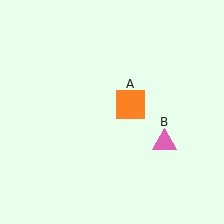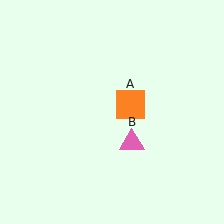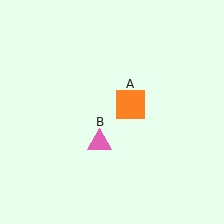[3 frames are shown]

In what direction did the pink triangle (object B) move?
The pink triangle (object B) moved left.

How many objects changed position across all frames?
1 object changed position: pink triangle (object B).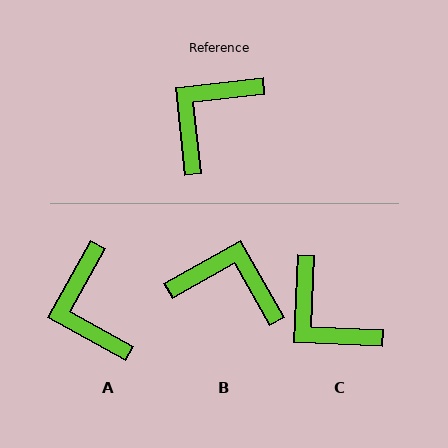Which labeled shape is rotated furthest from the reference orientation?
C, about 81 degrees away.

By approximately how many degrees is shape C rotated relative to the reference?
Approximately 81 degrees counter-clockwise.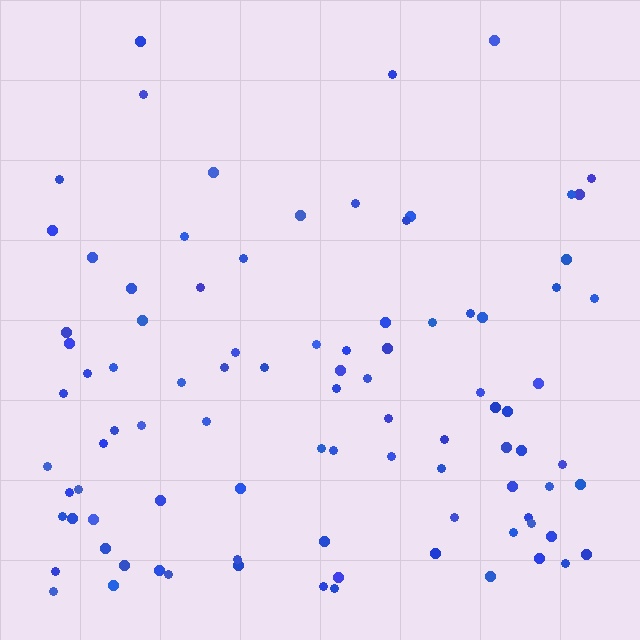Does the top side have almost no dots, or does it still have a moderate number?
Still a moderate number, just noticeably fewer than the bottom.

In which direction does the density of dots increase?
From top to bottom, with the bottom side densest.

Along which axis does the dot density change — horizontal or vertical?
Vertical.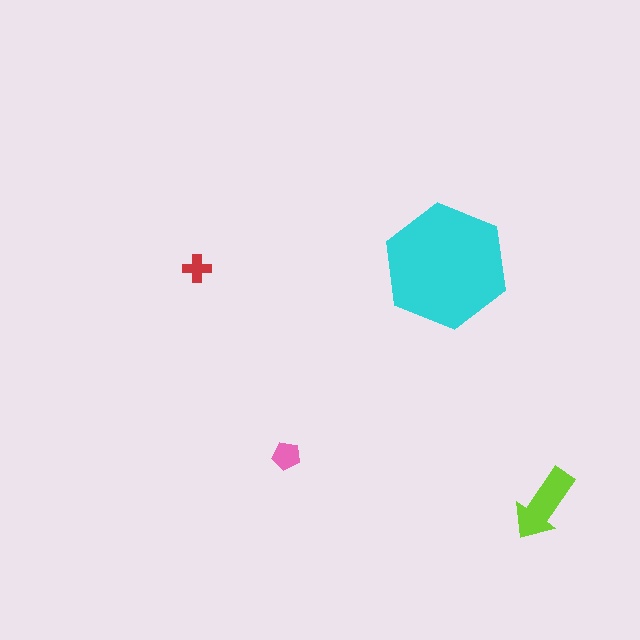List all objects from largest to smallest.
The cyan hexagon, the lime arrow, the pink pentagon, the red cross.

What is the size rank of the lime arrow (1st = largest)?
2nd.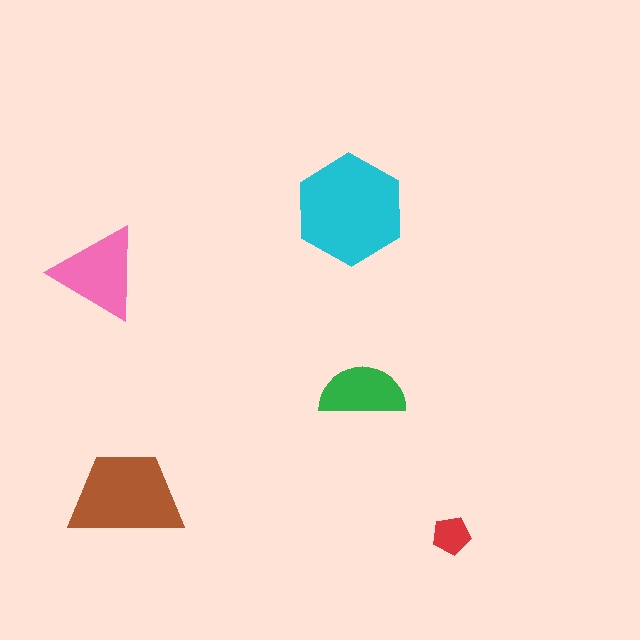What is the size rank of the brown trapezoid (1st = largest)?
2nd.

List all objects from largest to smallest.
The cyan hexagon, the brown trapezoid, the pink triangle, the green semicircle, the red pentagon.